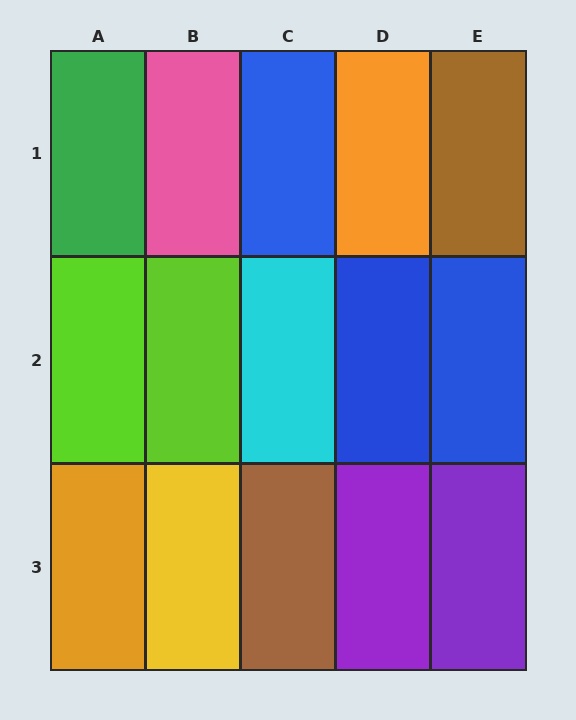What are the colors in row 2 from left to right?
Lime, lime, cyan, blue, blue.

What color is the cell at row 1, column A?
Green.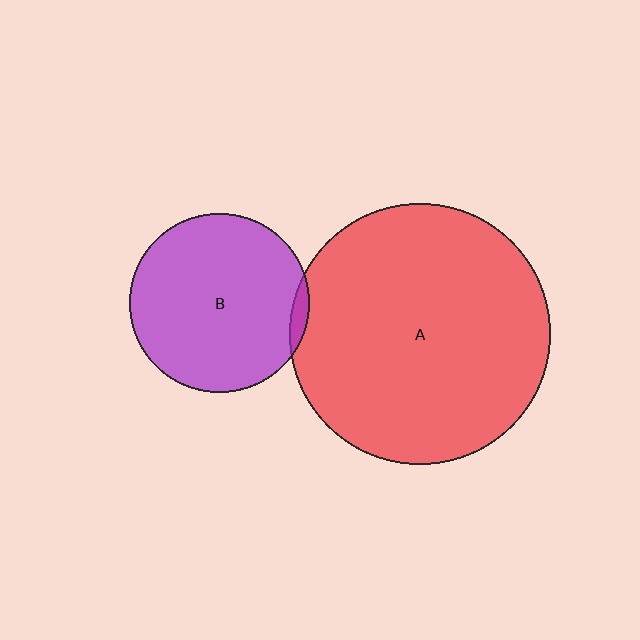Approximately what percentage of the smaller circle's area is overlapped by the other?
Approximately 5%.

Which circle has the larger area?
Circle A (red).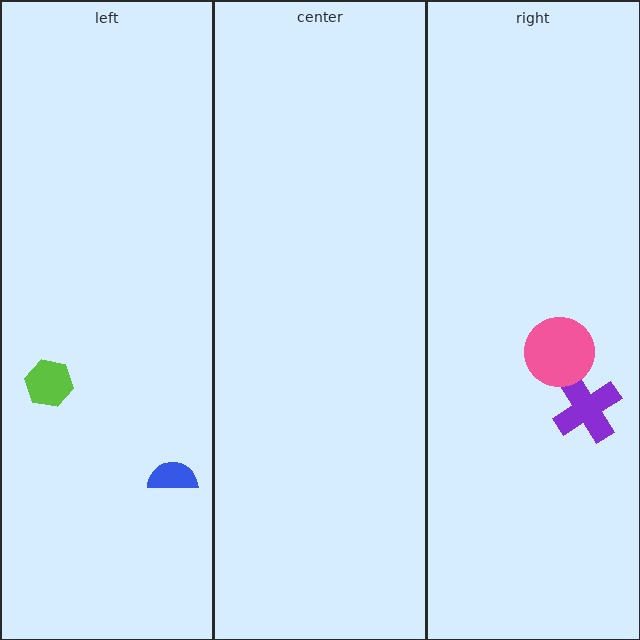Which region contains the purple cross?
The right region.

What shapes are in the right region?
The purple cross, the pink circle.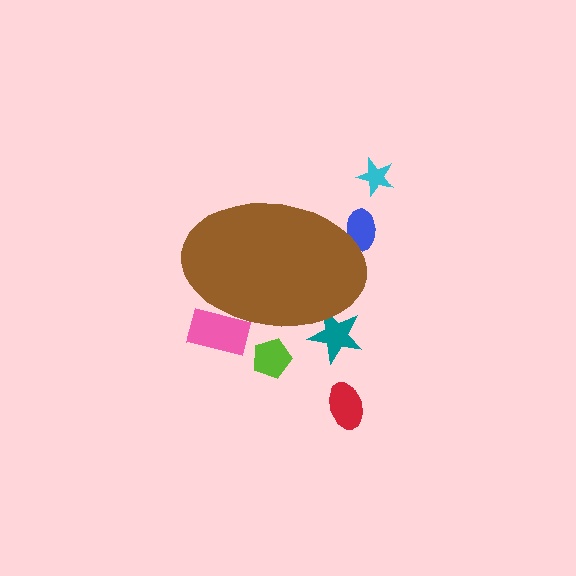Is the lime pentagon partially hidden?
Yes, the lime pentagon is partially hidden behind the brown ellipse.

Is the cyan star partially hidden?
No, the cyan star is fully visible.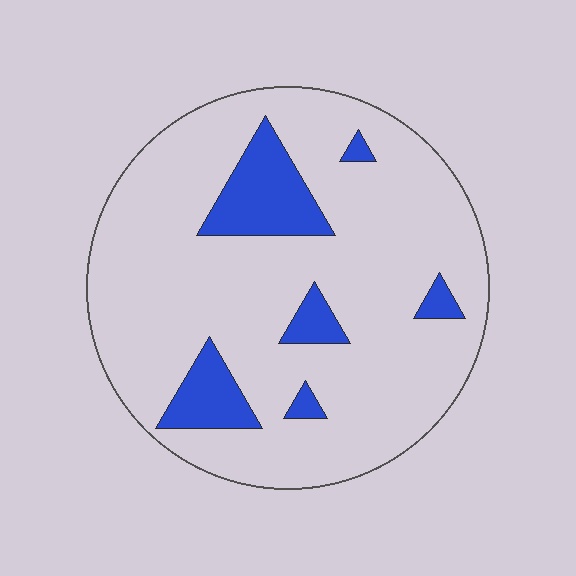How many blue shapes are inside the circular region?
6.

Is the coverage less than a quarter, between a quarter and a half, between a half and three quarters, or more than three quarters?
Less than a quarter.